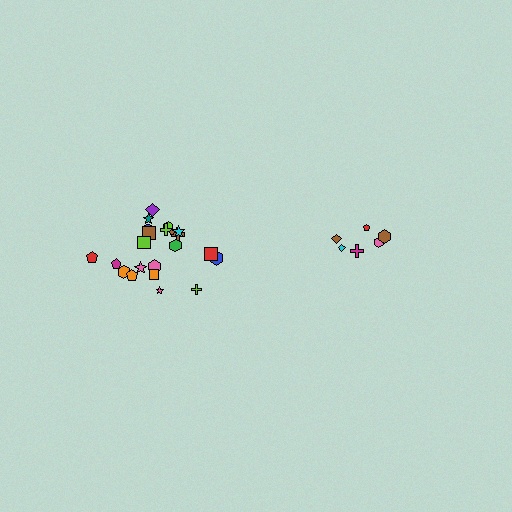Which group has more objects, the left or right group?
The left group.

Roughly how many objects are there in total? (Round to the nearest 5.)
Roughly 30 objects in total.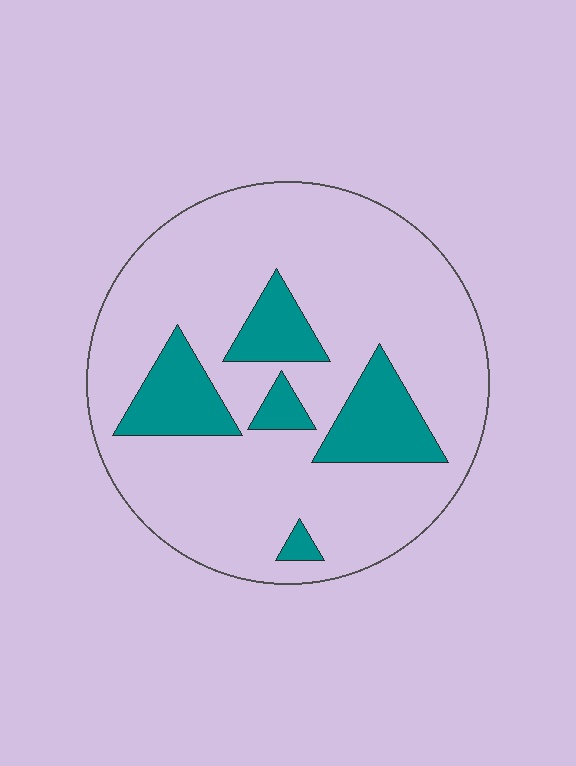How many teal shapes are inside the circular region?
5.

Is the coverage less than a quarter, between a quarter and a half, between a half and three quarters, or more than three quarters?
Less than a quarter.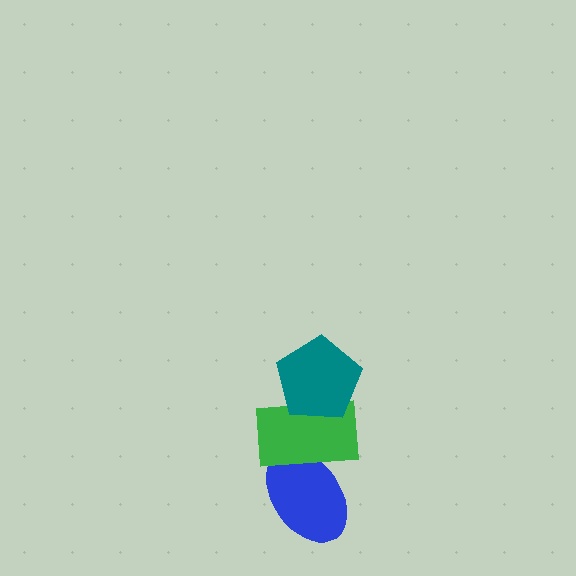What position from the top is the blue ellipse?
The blue ellipse is 3rd from the top.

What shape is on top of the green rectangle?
The teal pentagon is on top of the green rectangle.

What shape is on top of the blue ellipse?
The green rectangle is on top of the blue ellipse.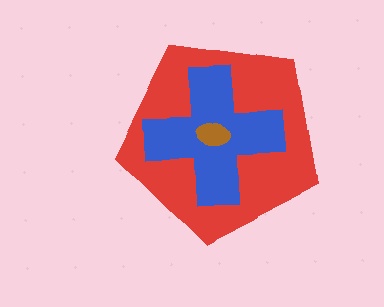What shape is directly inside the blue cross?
The brown ellipse.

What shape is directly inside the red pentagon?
The blue cross.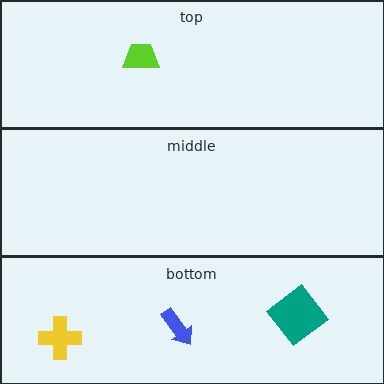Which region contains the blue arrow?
The bottom region.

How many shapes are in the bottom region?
3.